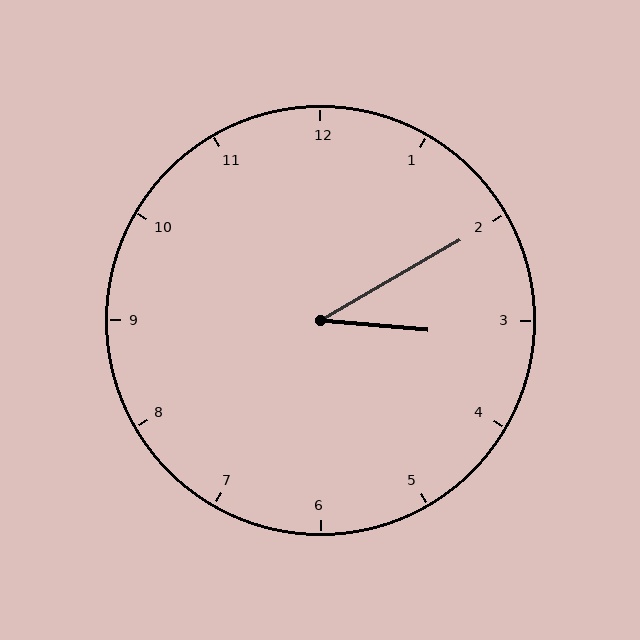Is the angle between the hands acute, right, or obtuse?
It is acute.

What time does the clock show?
3:10.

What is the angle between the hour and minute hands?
Approximately 35 degrees.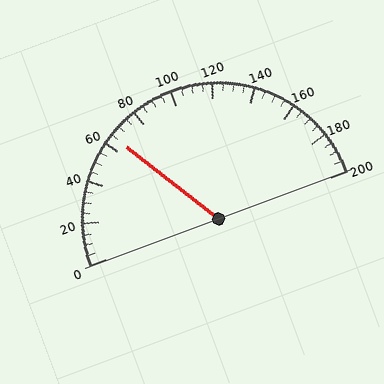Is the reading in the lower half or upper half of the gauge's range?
The reading is in the lower half of the range (0 to 200).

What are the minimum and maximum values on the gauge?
The gauge ranges from 0 to 200.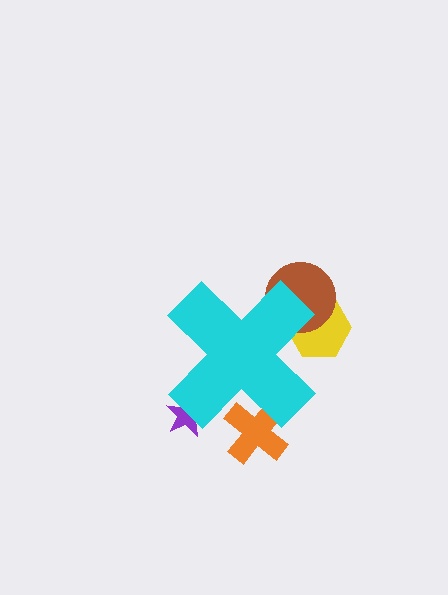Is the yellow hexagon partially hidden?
Yes, the yellow hexagon is partially hidden behind the cyan cross.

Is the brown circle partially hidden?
Yes, the brown circle is partially hidden behind the cyan cross.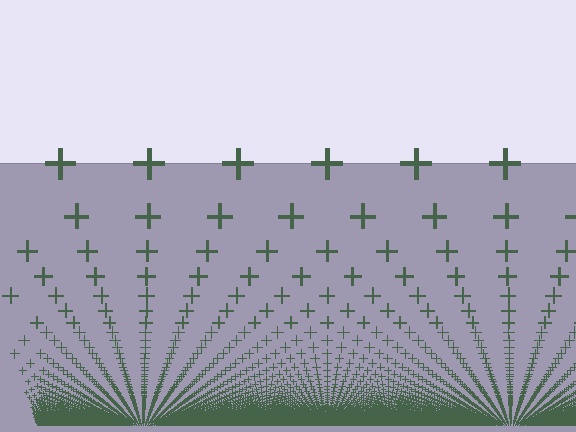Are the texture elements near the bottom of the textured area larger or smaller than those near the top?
Smaller. The gradient is inverted — elements near the bottom are smaller and denser.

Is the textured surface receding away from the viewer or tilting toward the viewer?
The surface appears to tilt toward the viewer. Texture elements get larger and sparser toward the top.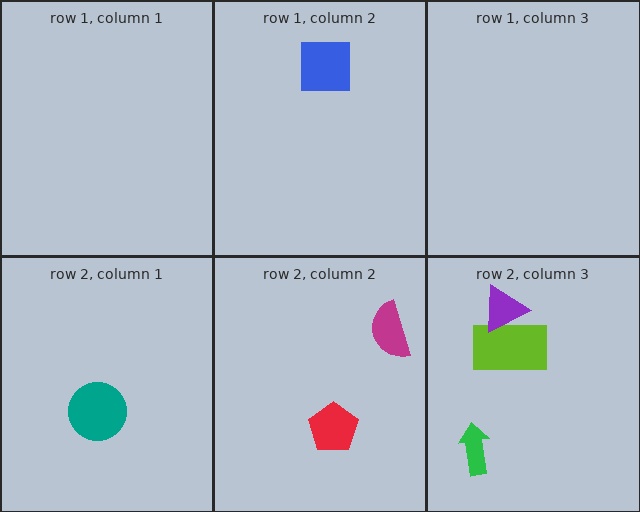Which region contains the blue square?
The row 1, column 2 region.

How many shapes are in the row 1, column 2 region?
1.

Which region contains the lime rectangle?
The row 2, column 3 region.